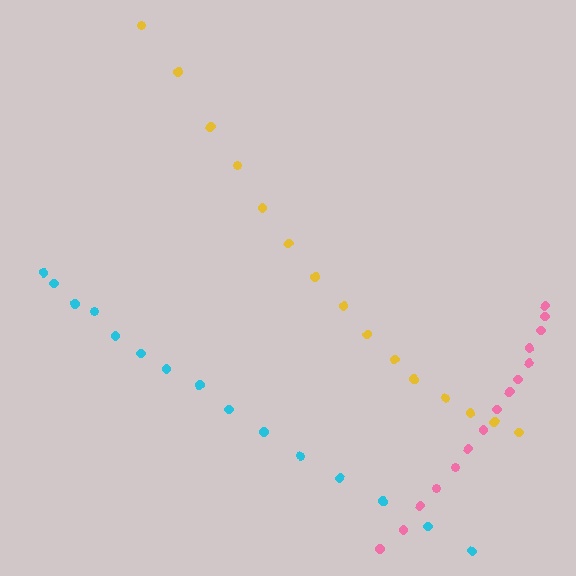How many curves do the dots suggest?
There are 3 distinct paths.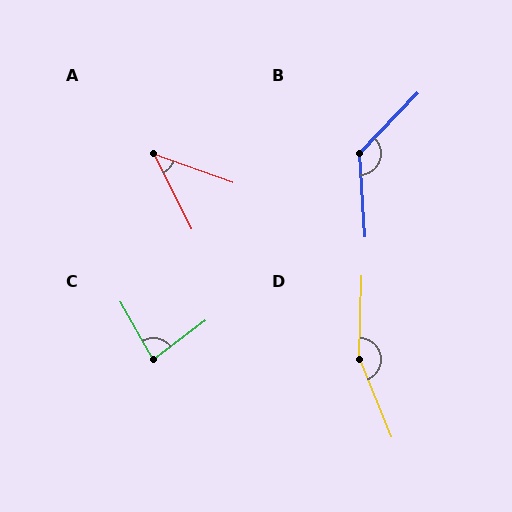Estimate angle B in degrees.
Approximately 132 degrees.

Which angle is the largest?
D, at approximately 156 degrees.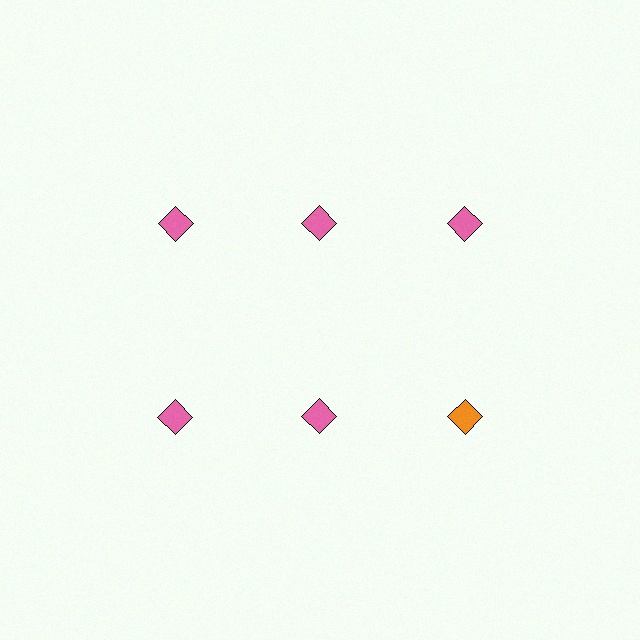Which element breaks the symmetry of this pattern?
The orange diamond in the second row, center column breaks the symmetry. All other shapes are pink diamonds.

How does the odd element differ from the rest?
It has a different color: orange instead of pink.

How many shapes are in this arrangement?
There are 6 shapes arranged in a grid pattern.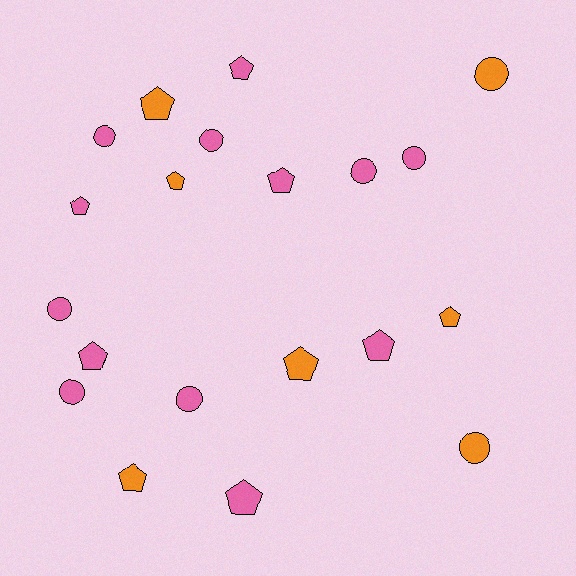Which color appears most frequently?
Pink, with 13 objects.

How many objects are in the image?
There are 20 objects.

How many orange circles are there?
There are 2 orange circles.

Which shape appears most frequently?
Pentagon, with 11 objects.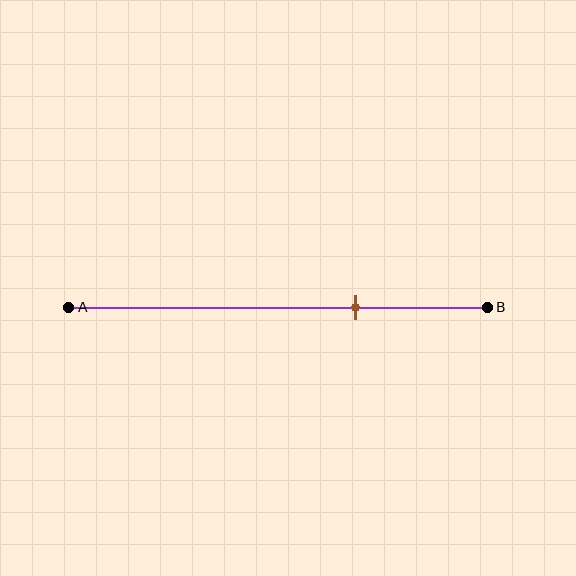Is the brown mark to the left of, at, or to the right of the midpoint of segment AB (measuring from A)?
The brown mark is to the right of the midpoint of segment AB.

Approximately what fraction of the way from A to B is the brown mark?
The brown mark is approximately 70% of the way from A to B.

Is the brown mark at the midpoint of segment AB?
No, the mark is at about 70% from A, not at the 50% midpoint.